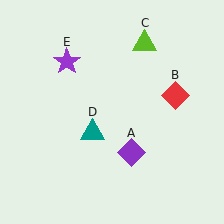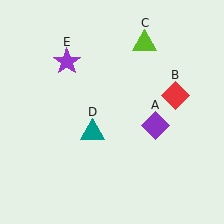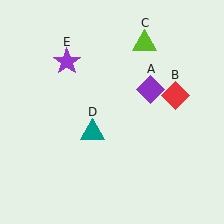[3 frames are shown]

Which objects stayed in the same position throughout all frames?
Red diamond (object B) and lime triangle (object C) and teal triangle (object D) and purple star (object E) remained stationary.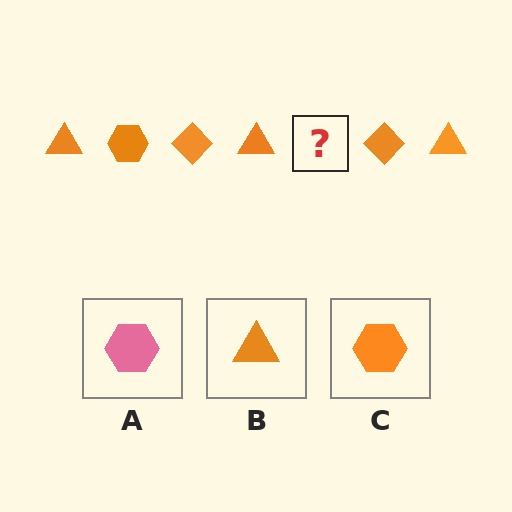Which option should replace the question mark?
Option C.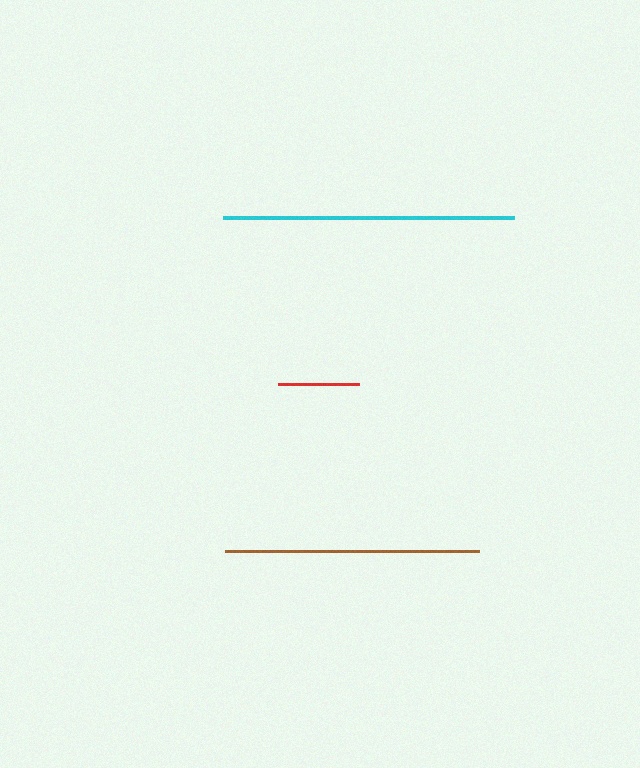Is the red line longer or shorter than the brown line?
The brown line is longer than the red line.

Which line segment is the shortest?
The red line is the shortest at approximately 81 pixels.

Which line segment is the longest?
The cyan line is the longest at approximately 291 pixels.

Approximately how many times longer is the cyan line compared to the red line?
The cyan line is approximately 3.6 times the length of the red line.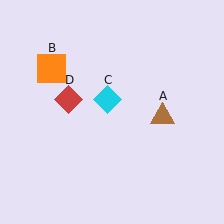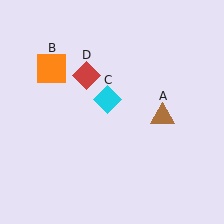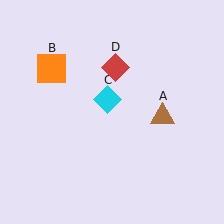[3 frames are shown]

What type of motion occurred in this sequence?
The red diamond (object D) rotated clockwise around the center of the scene.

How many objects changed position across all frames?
1 object changed position: red diamond (object D).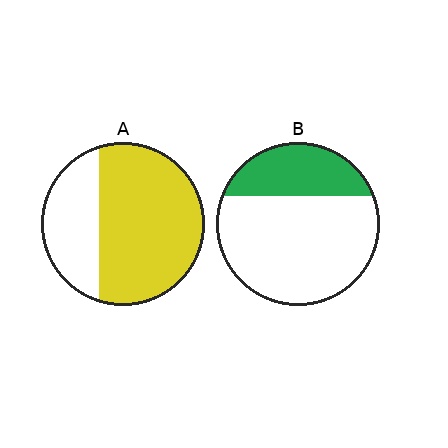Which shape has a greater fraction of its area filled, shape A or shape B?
Shape A.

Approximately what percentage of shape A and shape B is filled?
A is approximately 70% and B is approximately 30%.